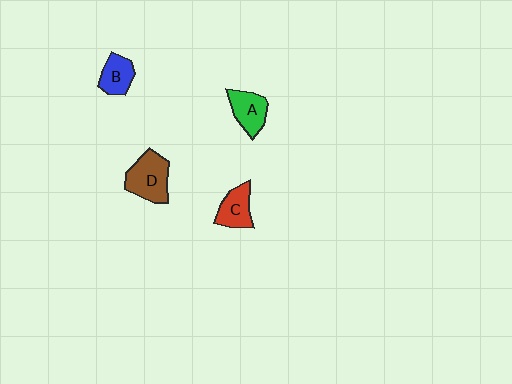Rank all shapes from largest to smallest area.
From largest to smallest: D (brown), A (green), C (red), B (blue).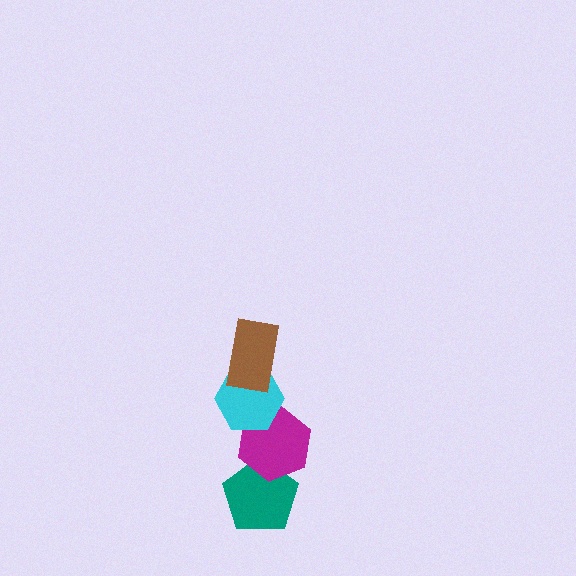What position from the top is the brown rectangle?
The brown rectangle is 1st from the top.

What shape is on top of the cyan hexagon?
The brown rectangle is on top of the cyan hexagon.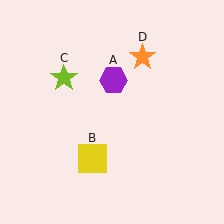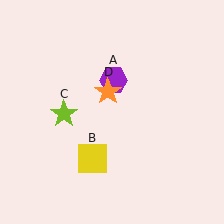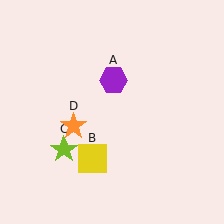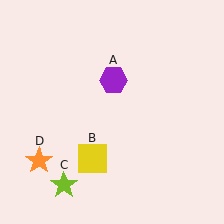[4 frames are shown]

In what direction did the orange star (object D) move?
The orange star (object D) moved down and to the left.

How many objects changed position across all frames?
2 objects changed position: lime star (object C), orange star (object D).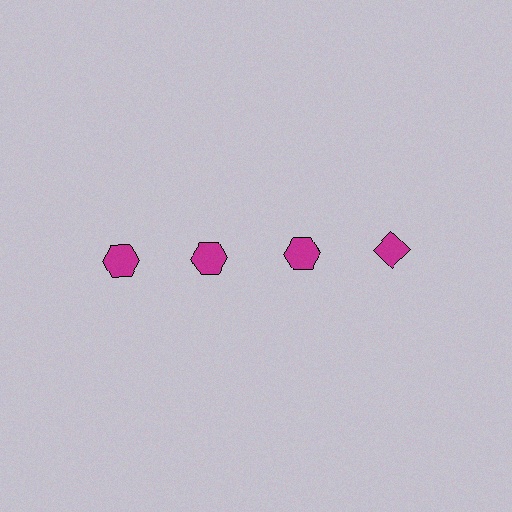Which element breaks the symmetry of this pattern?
The magenta diamond in the top row, second from right column breaks the symmetry. All other shapes are magenta hexagons.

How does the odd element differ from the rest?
It has a different shape: diamond instead of hexagon.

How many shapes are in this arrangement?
There are 4 shapes arranged in a grid pattern.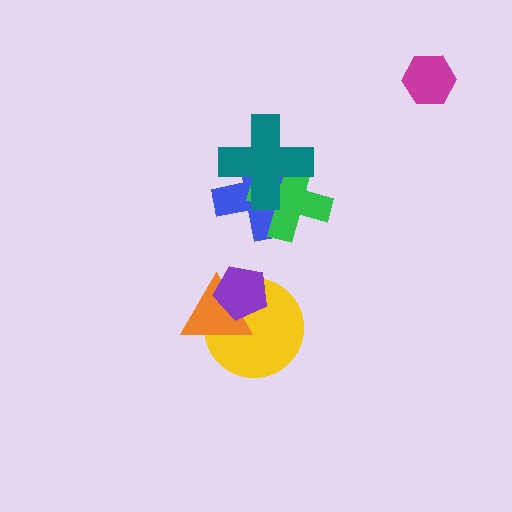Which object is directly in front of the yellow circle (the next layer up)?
The orange triangle is directly in front of the yellow circle.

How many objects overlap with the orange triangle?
2 objects overlap with the orange triangle.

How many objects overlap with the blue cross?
2 objects overlap with the blue cross.